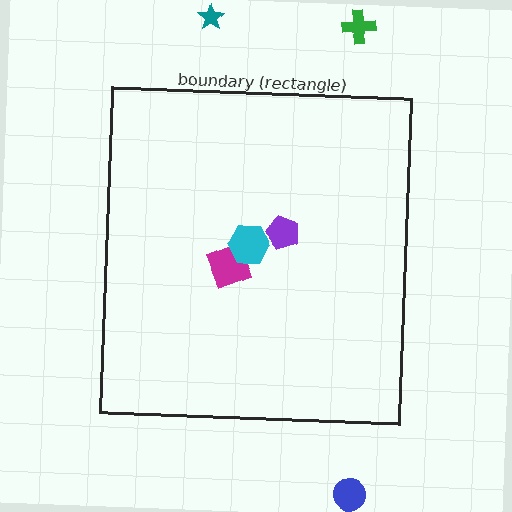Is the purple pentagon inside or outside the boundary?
Inside.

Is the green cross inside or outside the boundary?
Outside.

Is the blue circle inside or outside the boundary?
Outside.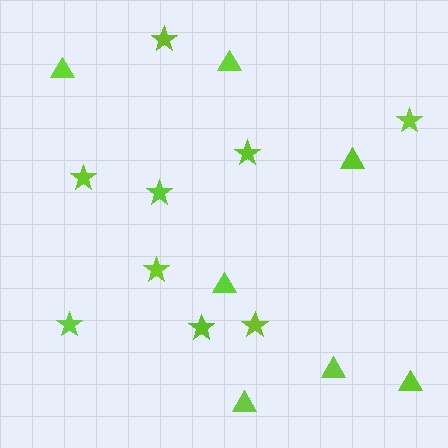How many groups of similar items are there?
There are 2 groups: one group of triangles (7) and one group of stars (9).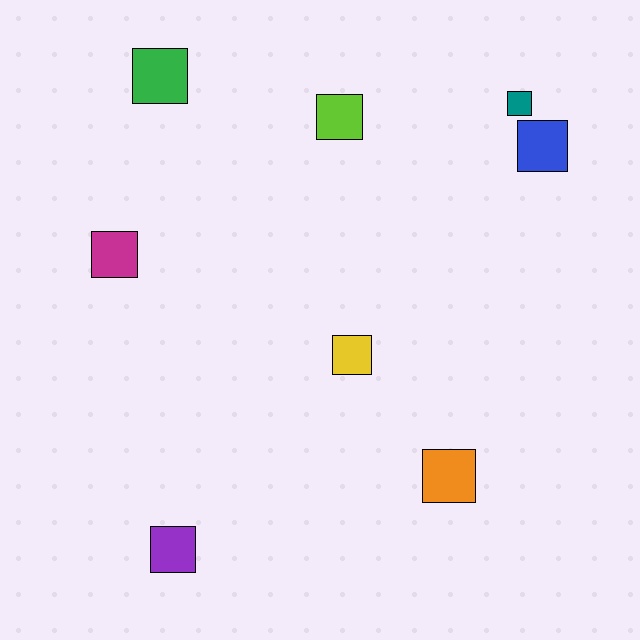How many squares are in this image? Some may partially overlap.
There are 8 squares.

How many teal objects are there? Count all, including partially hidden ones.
There is 1 teal object.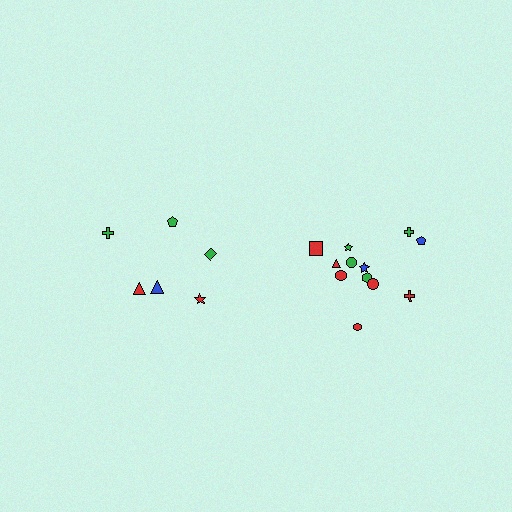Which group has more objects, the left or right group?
The right group.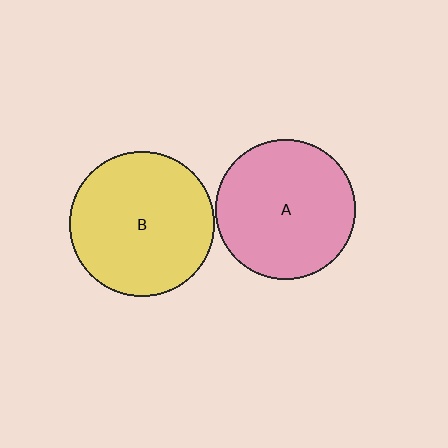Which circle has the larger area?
Circle B (yellow).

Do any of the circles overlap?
No, none of the circles overlap.